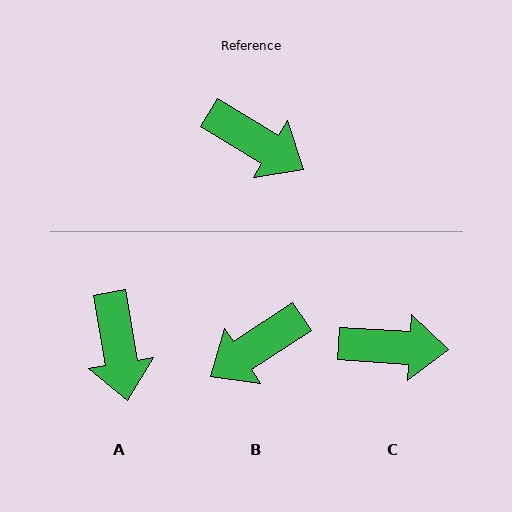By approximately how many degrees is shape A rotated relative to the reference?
Approximately 49 degrees clockwise.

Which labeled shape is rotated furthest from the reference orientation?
B, about 115 degrees away.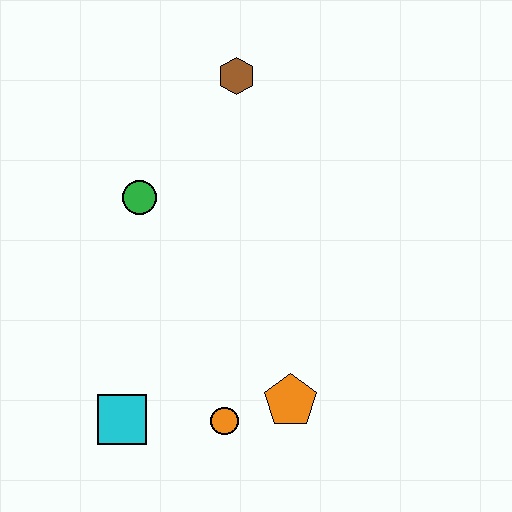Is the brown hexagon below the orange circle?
No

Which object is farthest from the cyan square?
The brown hexagon is farthest from the cyan square.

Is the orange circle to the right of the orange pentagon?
No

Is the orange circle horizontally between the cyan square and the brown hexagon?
Yes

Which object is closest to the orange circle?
The orange pentagon is closest to the orange circle.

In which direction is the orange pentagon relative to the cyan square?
The orange pentagon is to the right of the cyan square.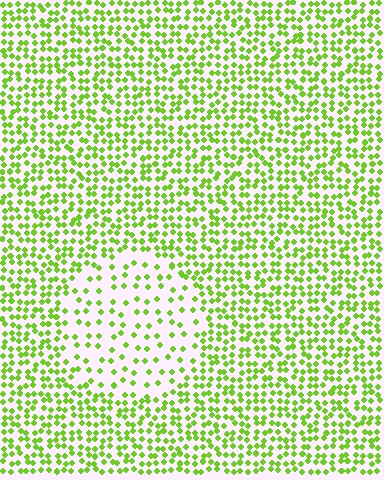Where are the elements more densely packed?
The elements are more densely packed outside the circle boundary.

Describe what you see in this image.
The image contains small lime elements arranged at two different densities. A circle-shaped region is visible where the elements are less densely packed than the surrounding area.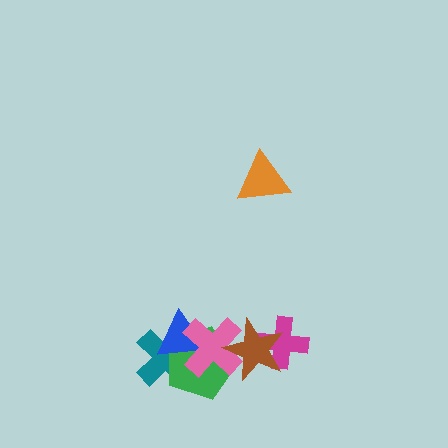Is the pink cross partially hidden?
Yes, it is partially covered by another shape.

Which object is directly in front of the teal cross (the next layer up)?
The green pentagon is directly in front of the teal cross.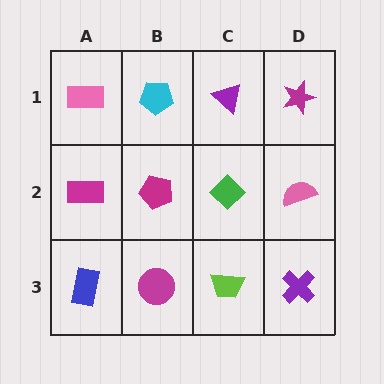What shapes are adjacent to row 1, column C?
A green diamond (row 2, column C), a cyan pentagon (row 1, column B), a magenta star (row 1, column D).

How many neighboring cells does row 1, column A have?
2.